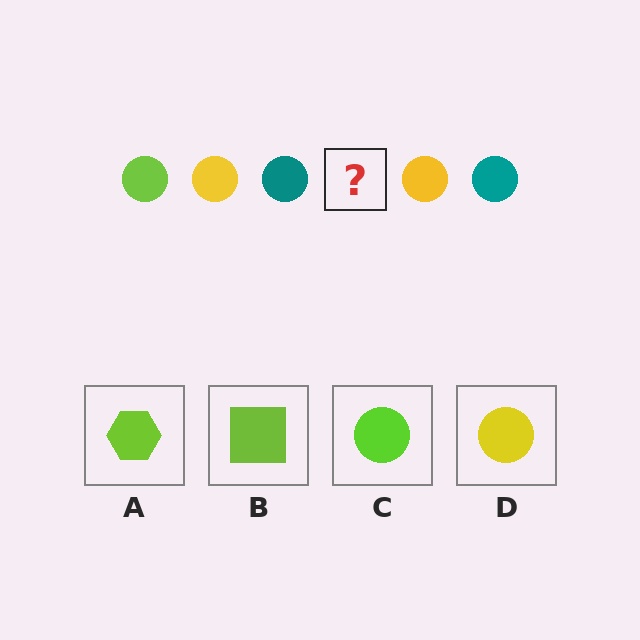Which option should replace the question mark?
Option C.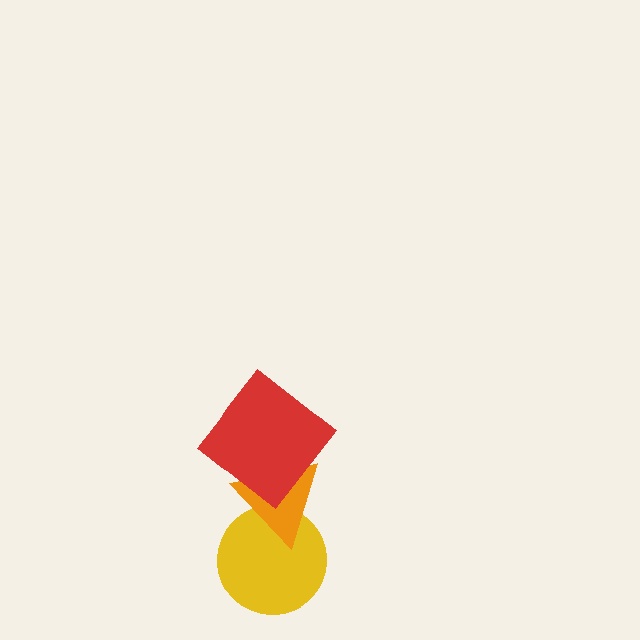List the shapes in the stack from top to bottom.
From top to bottom: the red diamond, the orange triangle, the yellow circle.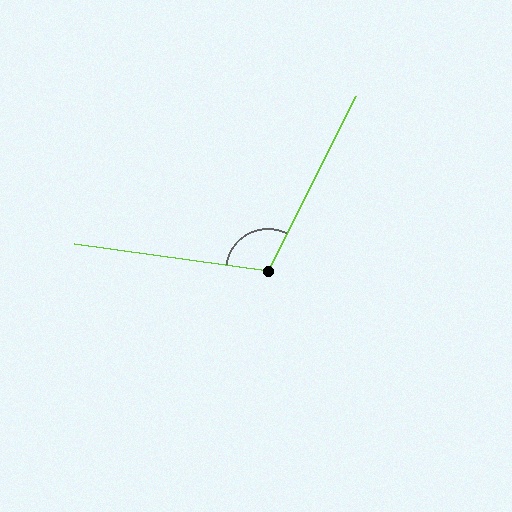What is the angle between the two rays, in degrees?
Approximately 109 degrees.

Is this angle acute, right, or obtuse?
It is obtuse.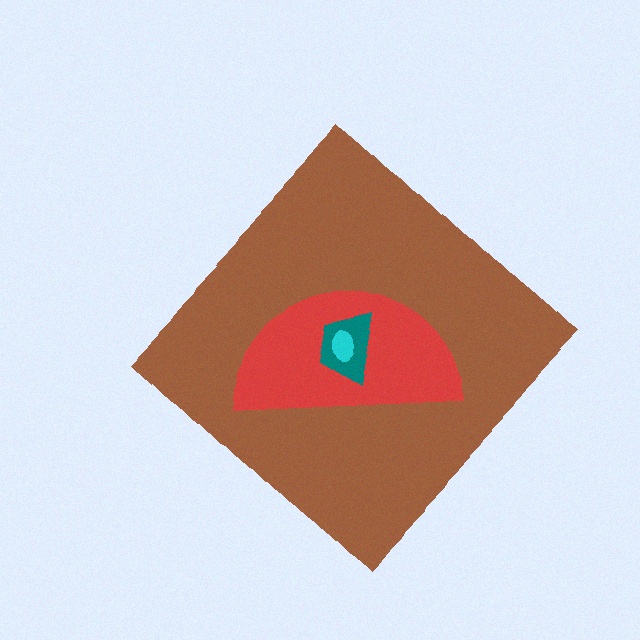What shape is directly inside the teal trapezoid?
The cyan ellipse.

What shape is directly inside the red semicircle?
The teal trapezoid.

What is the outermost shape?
The brown diamond.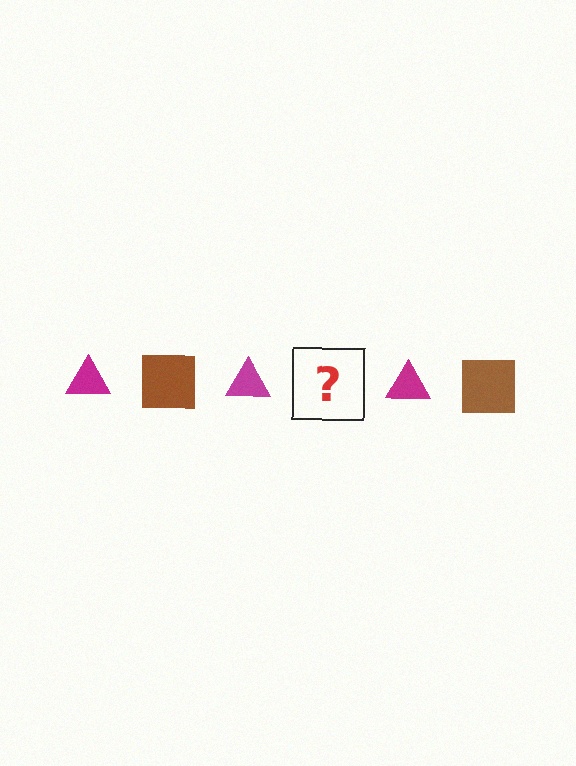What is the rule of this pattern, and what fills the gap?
The rule is that the pattern alternates between magenta triangle and brown square. The gap should be filled with a brown square.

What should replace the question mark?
The question mark should be replaced with a brown square.